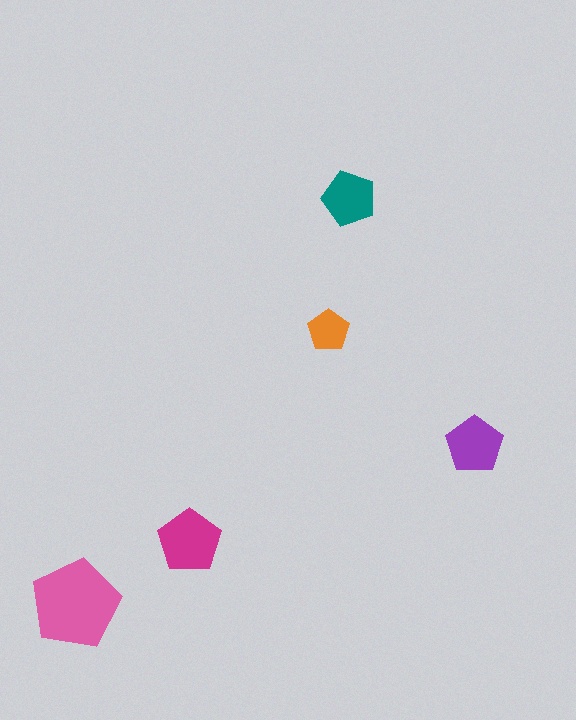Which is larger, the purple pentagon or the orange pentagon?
The purple one.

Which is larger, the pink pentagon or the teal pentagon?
The pink one.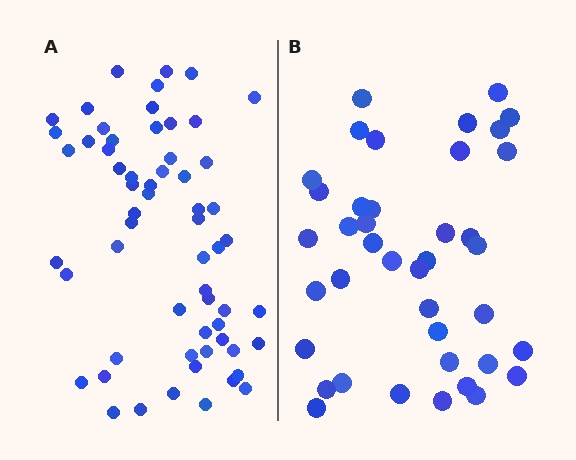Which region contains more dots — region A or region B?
Region A (the left region) has more dots.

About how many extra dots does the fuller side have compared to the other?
Region A has approximately 20 more dots than region B.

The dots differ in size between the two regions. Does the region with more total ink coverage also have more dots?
No. Region B has more total ink coverage because its dots are larger, but region A actually contains more individual dots. Total area can be misleading — the number of items is what matters here.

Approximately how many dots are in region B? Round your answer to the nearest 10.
About 40 dots.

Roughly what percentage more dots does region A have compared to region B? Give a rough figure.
About 50% more.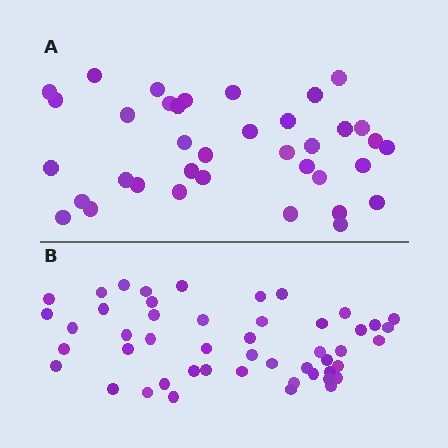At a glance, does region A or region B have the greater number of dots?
Region B (the bottom region) has more dots.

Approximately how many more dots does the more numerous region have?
Region B has roughly 12 or so more dots than region A.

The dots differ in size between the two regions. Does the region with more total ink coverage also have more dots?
No. Region A has more total ink coverage because its dots are larger, but region B actually contains more individual dots. Total area can be misleading — the number of items is what matters here.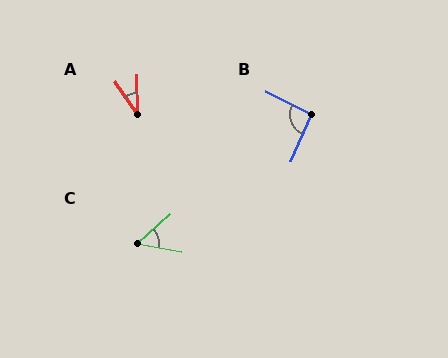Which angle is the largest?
B, at approximately 93 degrees.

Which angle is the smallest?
A, at approximately 34 degrees.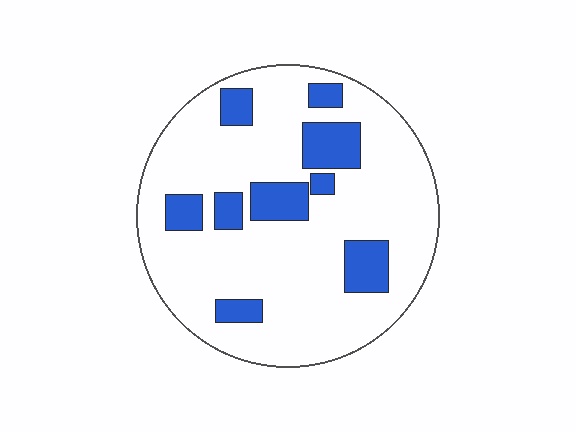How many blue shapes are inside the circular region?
9.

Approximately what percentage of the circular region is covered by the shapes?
Approximately 20%.